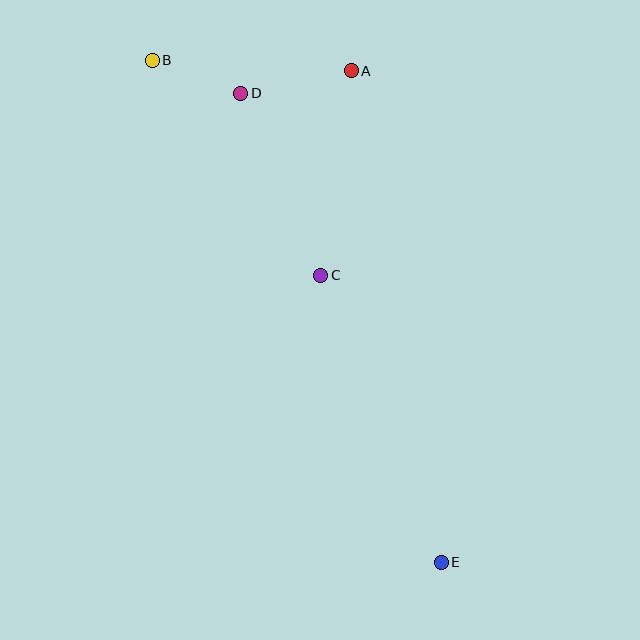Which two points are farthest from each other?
Points B and E are farthest from each other.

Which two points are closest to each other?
Points B and D are closest to each other.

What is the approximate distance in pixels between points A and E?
The distance between A and E is approximately 499 pixels.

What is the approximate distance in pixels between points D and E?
The distance between D and E is approximately 510 pixels.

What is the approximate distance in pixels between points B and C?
The distance between B and C is approximately 273 pixels.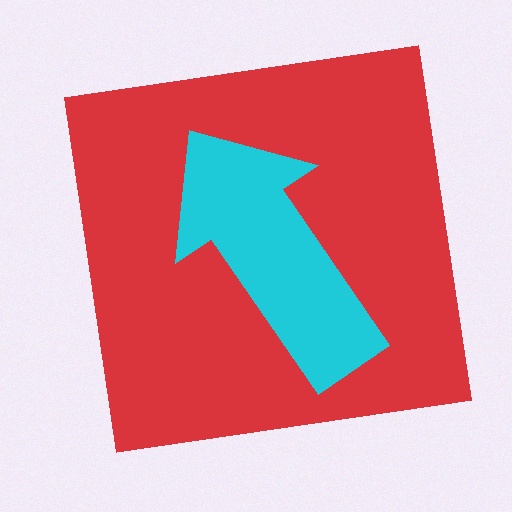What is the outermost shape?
The red square.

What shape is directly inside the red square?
The cyan arrow.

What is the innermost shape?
The cyan arrow.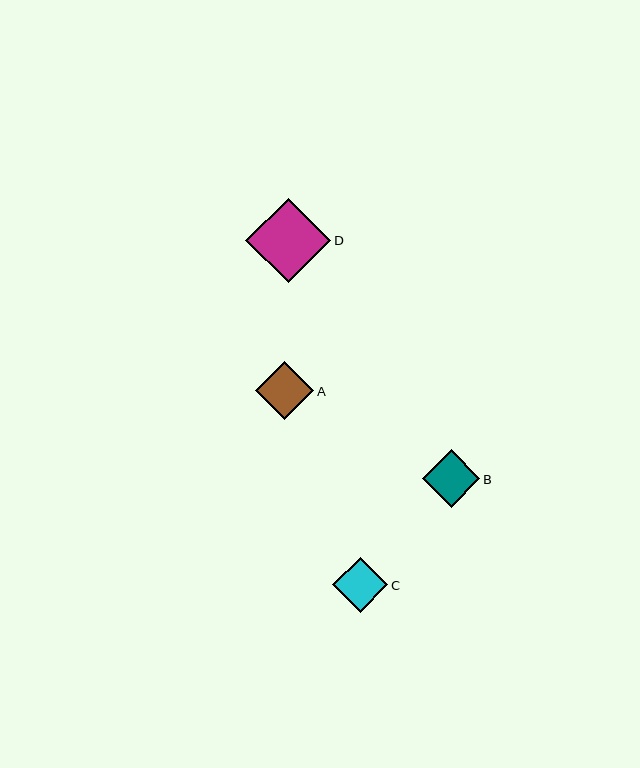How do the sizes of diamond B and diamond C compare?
Diamond B and diamond C are approximately the same size.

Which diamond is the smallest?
Diamond C is the smallest with a size of approximately 55 pixels.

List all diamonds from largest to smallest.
From largest to smallest: D, A, B, C.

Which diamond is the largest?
Diamond D is the largest with a size of approximately 85 pixels.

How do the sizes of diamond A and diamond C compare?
Diamond A and diamond C are approximately the same size.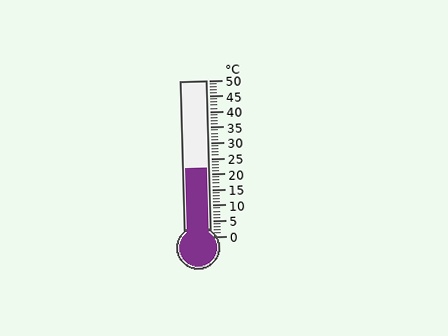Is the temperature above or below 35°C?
The temperature is below 35°C.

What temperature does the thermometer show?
The thermometer shows approximately 22°C.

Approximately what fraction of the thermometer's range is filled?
The thermometer is filled to approximately 45% of its range.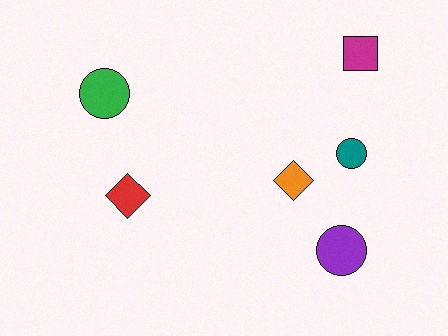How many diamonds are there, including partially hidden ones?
There are 2 diamonds.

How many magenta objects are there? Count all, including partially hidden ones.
There is 1 magenta object.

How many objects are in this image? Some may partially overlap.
There are 6 objects.